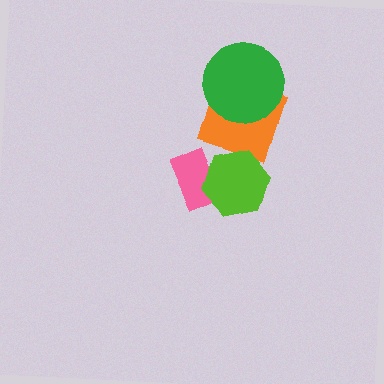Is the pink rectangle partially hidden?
Yes, it is partially covered by another shape.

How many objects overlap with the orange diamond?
2 objects overlap with the orange diamond.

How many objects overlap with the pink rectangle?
1 object overlaps with the pink rectangle.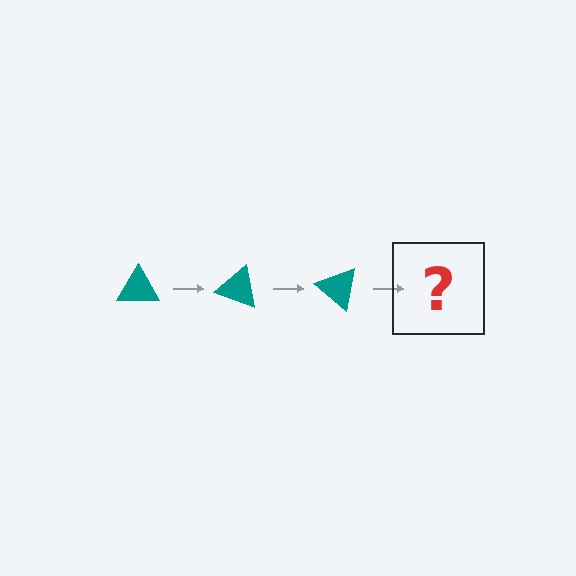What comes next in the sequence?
The next element should be a teal triangle rotated 60 degrees.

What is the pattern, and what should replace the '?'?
The pattern is that the triangle rotates 20 degrees each step. The '?' should be a teal triangle rotated 60 degrees.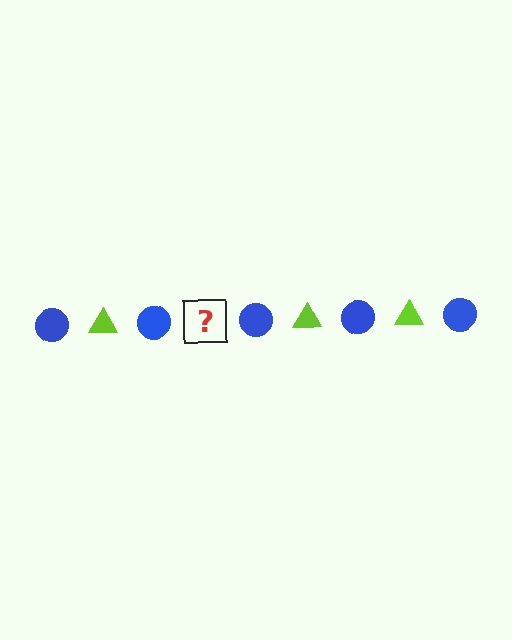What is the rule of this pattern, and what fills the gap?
The rule is that the pattern alternates between blue circle and lime triangle. The gap should be filled with a lime triangle.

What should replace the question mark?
The question mark should be replaced with a lime triangle.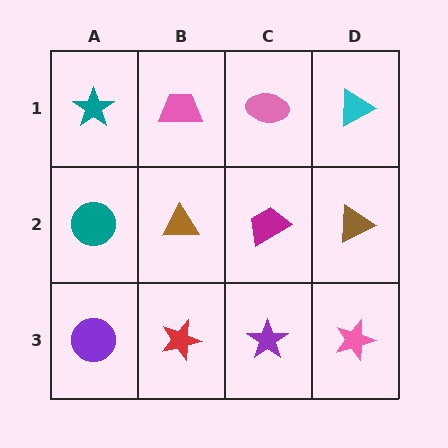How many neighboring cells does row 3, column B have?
3.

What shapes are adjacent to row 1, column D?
A brown triangle (row 2, column D), a pink ellipse (row 1, column C).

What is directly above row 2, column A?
A teal star.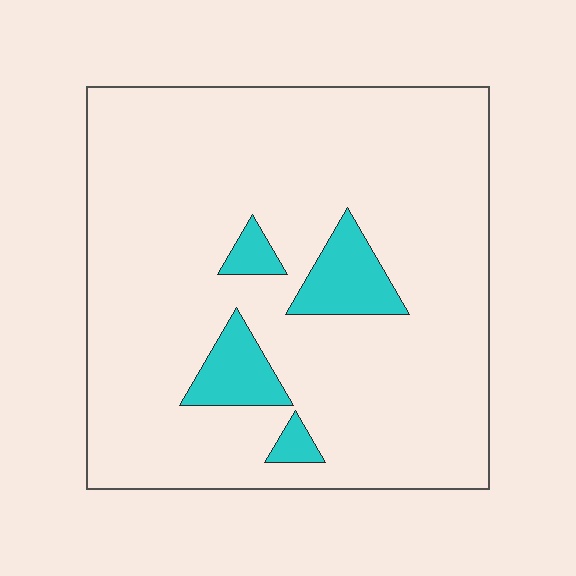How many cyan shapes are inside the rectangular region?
4.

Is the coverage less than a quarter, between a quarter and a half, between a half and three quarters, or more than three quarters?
Less than a quarter.